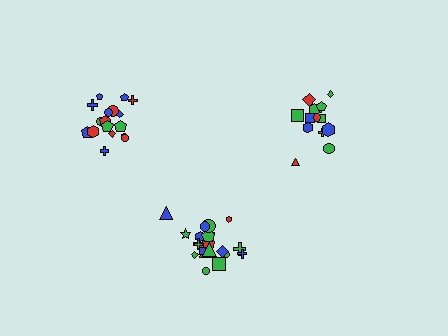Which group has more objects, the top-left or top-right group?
The top-left group.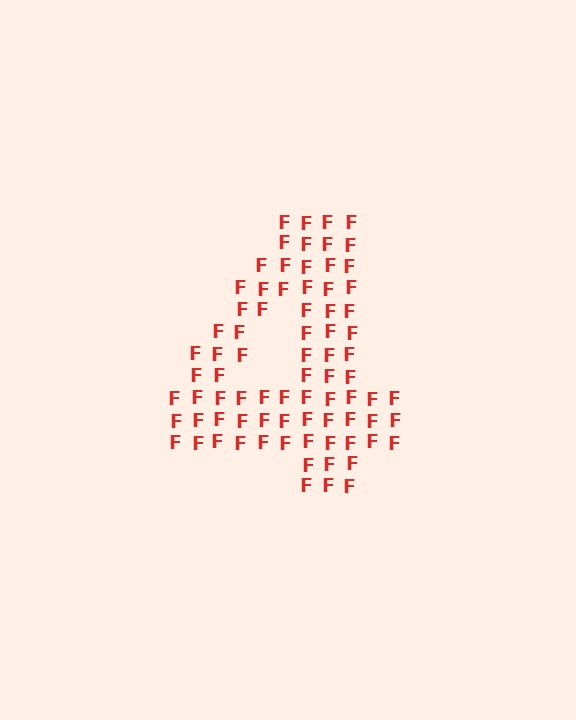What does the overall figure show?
The overall figure shows the digit 4.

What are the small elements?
The small elements are letter F's.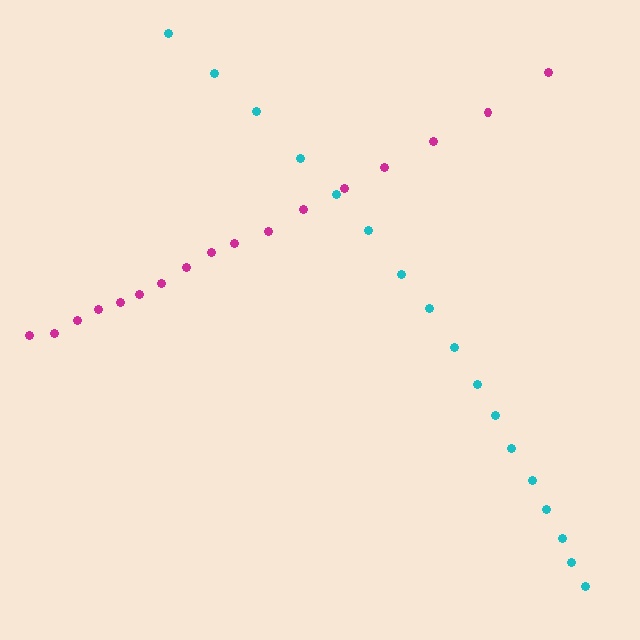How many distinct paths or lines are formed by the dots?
There are 2 distinct paths.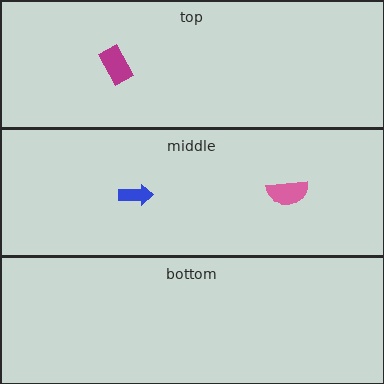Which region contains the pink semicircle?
The middle region.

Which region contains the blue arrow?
The middle region.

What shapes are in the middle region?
The blue arrow, the pink semicircle.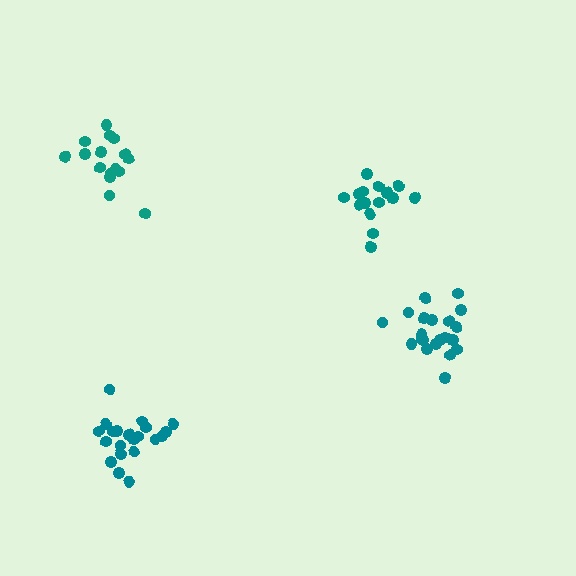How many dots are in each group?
Group 1: 21 dots, Group 2: 15 dots, Group 3: 16 dots, Group 4: 21 dots (73 total).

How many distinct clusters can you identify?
There are 4 distinct clusters.